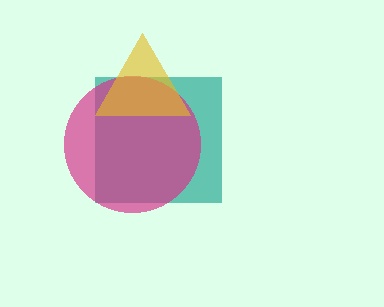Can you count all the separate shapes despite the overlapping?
Yes, there are 3 separate shapes.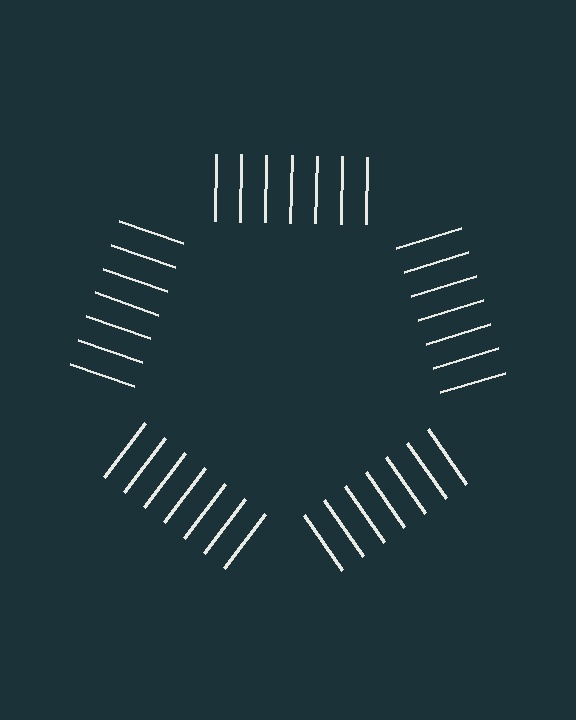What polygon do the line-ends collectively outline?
An illusory pentagon — the line segments terminate on its edges but no continuous stroke is drawn.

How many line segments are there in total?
35 — 7 along each of the 5 edges.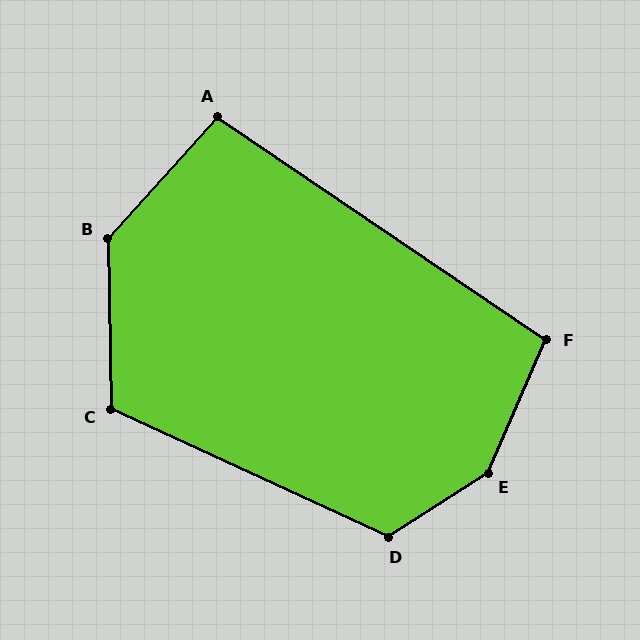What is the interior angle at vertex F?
Approximately 100 degrees (obtuse).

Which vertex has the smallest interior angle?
A, at approximately 98 degrees.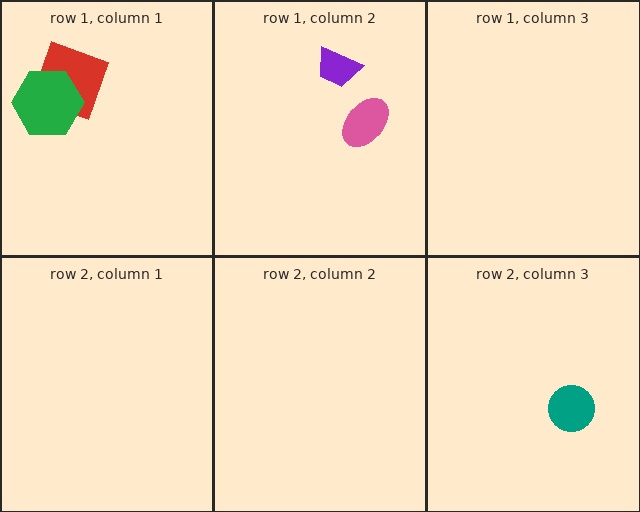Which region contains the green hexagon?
The row 1, column 1 region.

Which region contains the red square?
The row 1, column 1 region.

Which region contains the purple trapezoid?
The row 1, column 2 region.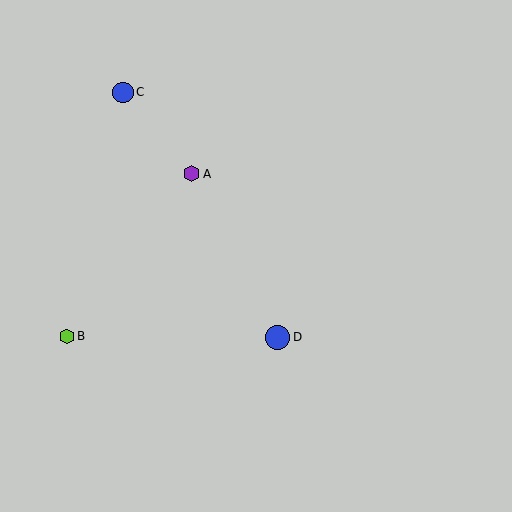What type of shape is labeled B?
Shape B is a lime hexagon.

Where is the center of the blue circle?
The center of the blue circle is at (123, 92).